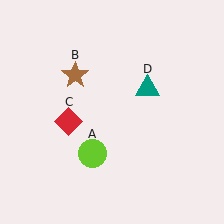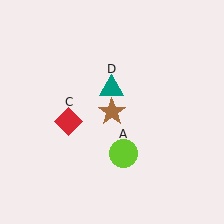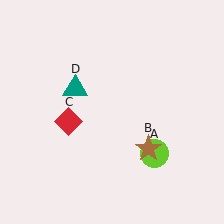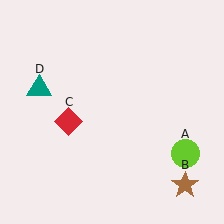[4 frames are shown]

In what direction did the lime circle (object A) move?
The lime circle (object A) moved right.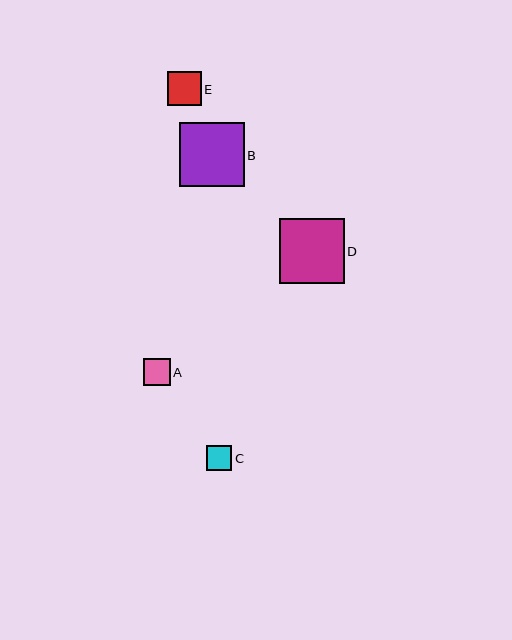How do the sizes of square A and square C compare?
Square A and square C are approximately the same size.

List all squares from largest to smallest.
From largest to smallest: D, B, E, A, C.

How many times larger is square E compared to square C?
Square E is approximately 1.3 times the size of square C.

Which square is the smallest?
Square C is the smallest with a size of approximately 25 pixels.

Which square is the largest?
Square D is the largest with a size of approximately 65 pixels.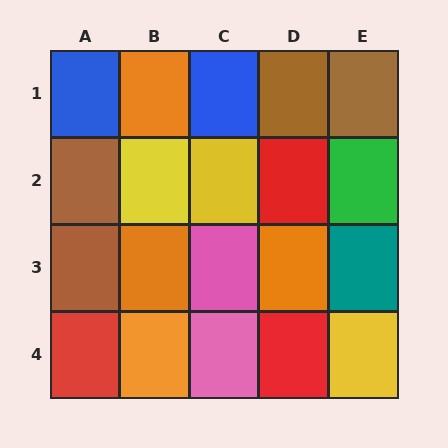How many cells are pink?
2 cells are pink.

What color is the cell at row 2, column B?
Yellow.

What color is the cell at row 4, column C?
Pink.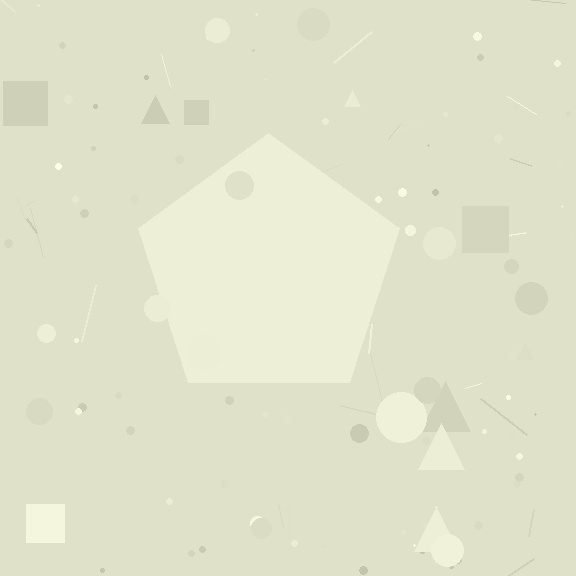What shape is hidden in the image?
A pentagon is hidden in the image.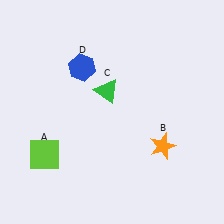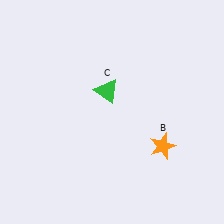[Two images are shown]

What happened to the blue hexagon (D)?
The blue hexagon (D) was removed in Image 2. It was in the top-left area of Image 1.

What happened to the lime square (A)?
The lime square (A) was removed in Image 2. It was in the bottom-left area of Image 1.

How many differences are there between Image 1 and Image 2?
There are 2 differences between the two images.